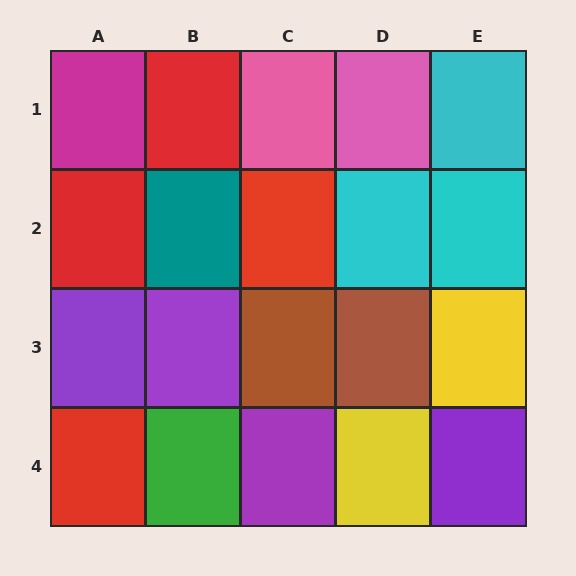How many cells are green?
1 cell is green.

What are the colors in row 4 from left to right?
Red, green, purple, yellow, purple.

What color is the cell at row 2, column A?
Red.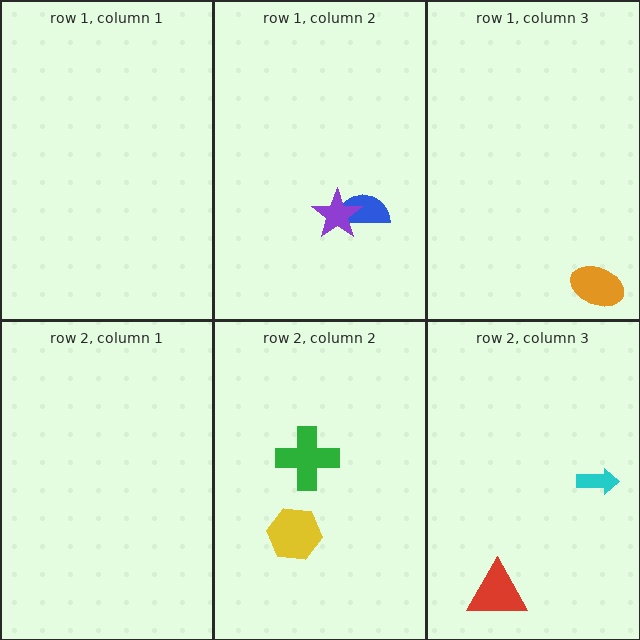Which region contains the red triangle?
The row 2, column 3 region.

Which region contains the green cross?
The row 2, column 2 region.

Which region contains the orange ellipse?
The row 1, column 3 region.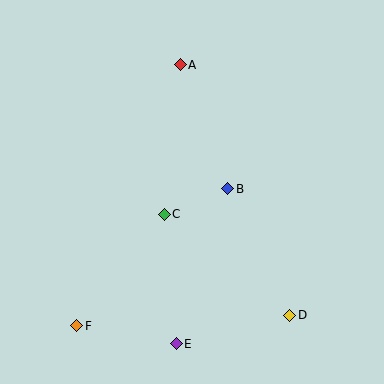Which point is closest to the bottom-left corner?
Point F is closest to the bottom-left corner.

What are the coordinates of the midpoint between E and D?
The midpoint between E and D is at (233, 330).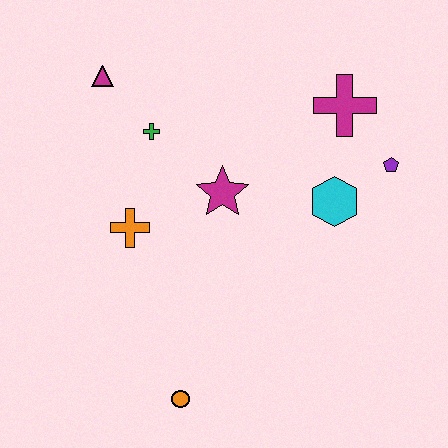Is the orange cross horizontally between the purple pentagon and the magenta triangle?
Yes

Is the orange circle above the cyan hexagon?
No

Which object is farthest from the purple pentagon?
The orange circle is farthest from the purple pentagon.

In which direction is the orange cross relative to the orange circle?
The orange cross is above the orange circle.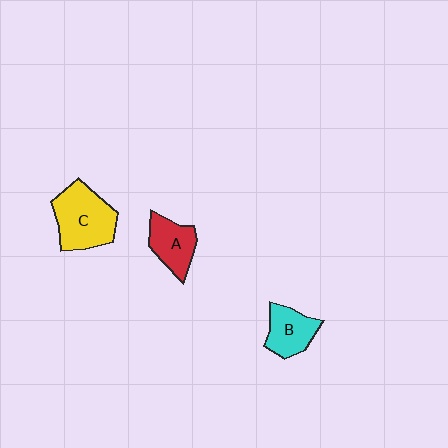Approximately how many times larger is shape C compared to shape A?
Approximately 1.6 times.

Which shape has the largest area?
Shape C (yellow).